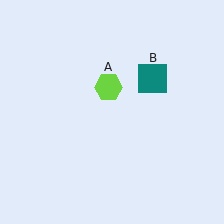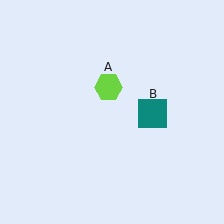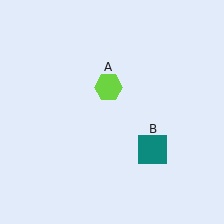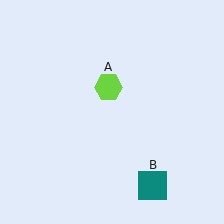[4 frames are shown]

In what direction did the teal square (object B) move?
The teal square (object B) moved down.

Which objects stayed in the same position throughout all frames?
Lime hexagon (object A) remained stationary.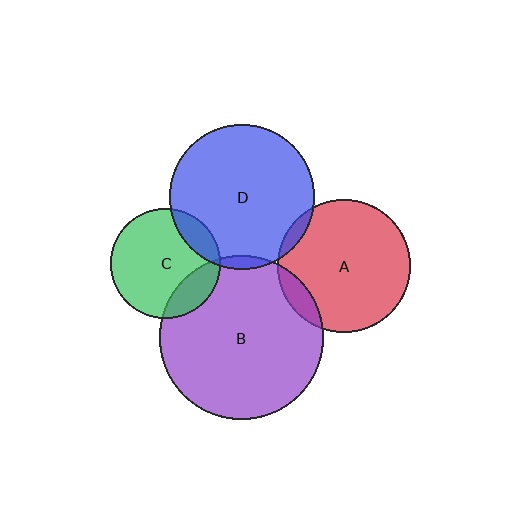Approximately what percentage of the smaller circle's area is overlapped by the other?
Approximately 20%.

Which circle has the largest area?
Circle B (purple).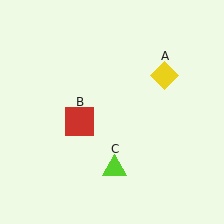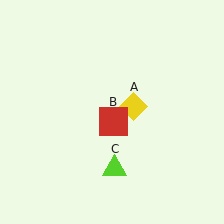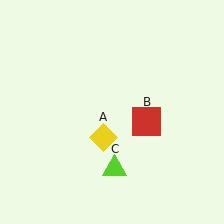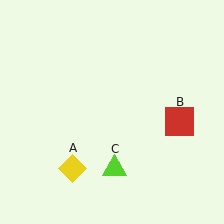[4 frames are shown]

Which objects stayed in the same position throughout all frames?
Lime triangle (object C) remained stationary.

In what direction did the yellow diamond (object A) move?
The yellow diamond (object A) moved down and to the left.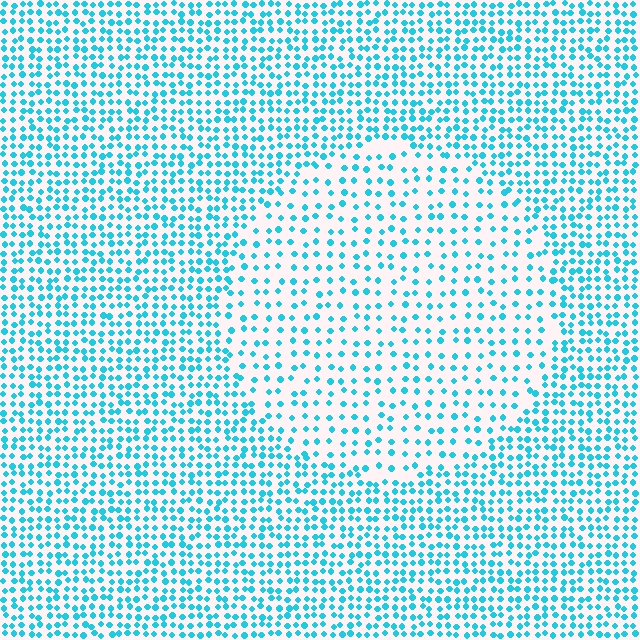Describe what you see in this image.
The image contains small cyan elements arranged at two different densities. A circle-shaped region is visible where the elements are less densely packed than the surrounding area.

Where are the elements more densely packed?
The elements are more densely packed outside the circle boundary.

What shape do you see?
I see a circle.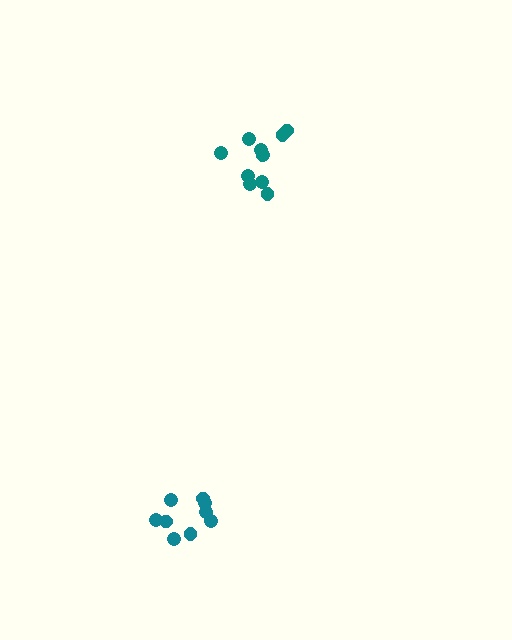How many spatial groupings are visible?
There are 2 spatial groupings.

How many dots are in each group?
Group 1: 11 dots, Group 2: 9 dots (20 total).